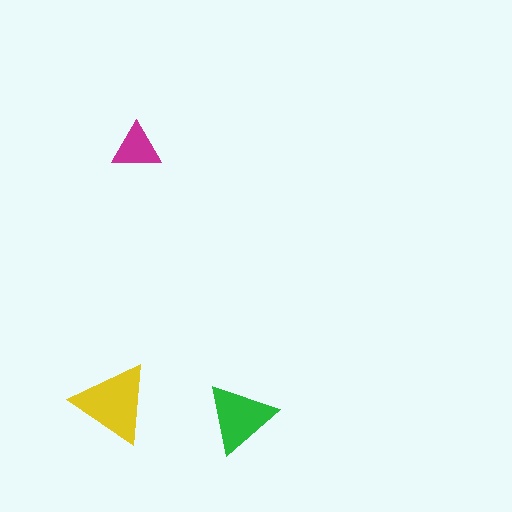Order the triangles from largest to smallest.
the yellow one, the green one, the magenta one.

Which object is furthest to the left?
The yellow triangle is leftmost.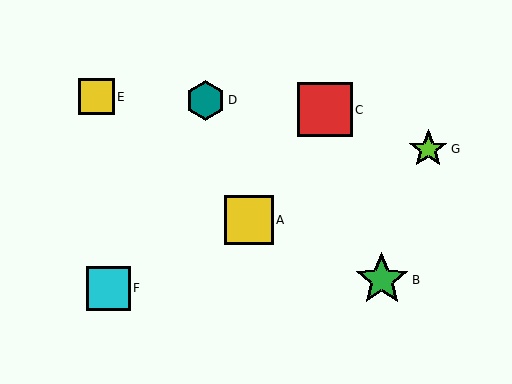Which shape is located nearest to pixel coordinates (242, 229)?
The yellow square (labeled A) at (249, 220) is nearest to that location.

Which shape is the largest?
The red square (labeled C) is the largest.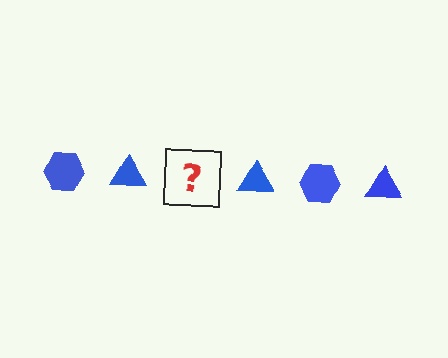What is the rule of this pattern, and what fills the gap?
The rule is that the pattern cycles through hexagon, triangle shapes in blue. The gap should be filled with a blue hexagon.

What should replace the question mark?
The question mark should be replaced with a blue hexagon.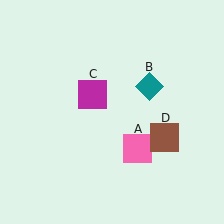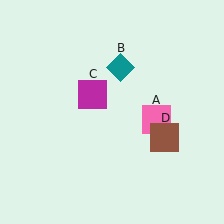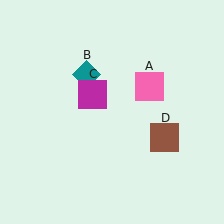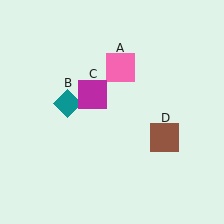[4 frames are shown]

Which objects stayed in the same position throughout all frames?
Magenta square (object C) and brown square (object D) remained stationary.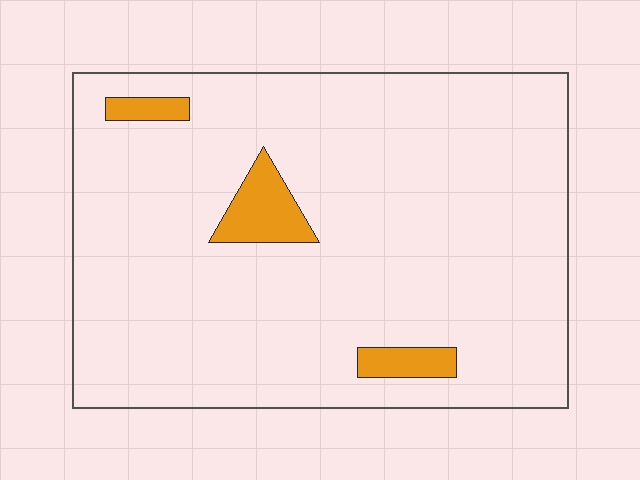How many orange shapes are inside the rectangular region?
3.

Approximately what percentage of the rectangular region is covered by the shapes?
Approximately 5%.